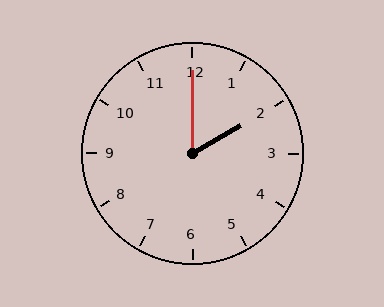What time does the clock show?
2:00.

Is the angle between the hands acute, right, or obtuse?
It is acute.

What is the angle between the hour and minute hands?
Approximately 60 degrees.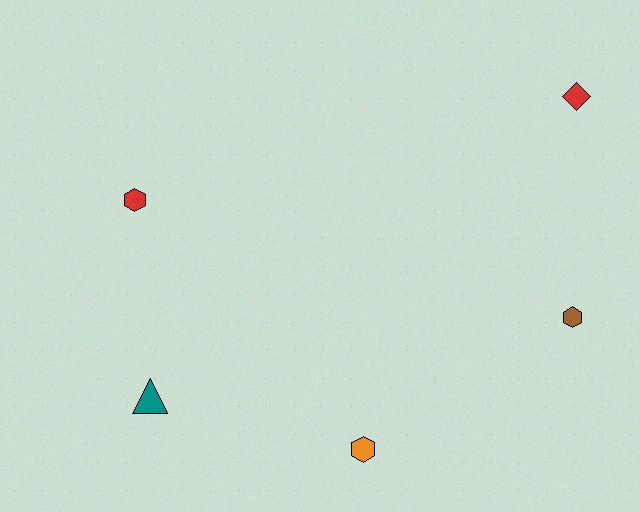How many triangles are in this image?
There is 1 triangle.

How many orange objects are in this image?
There is 1 orange object.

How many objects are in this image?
There are 5 objects.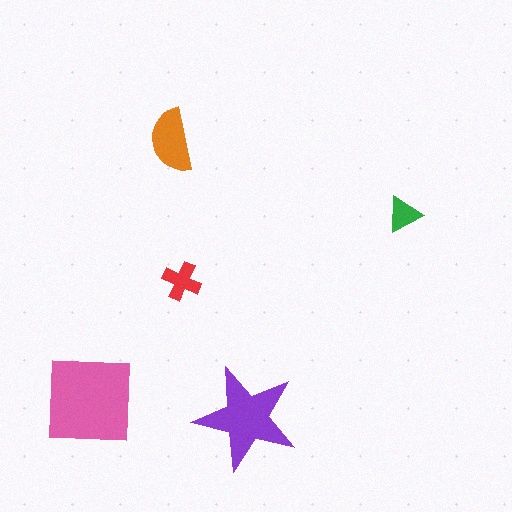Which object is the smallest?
The green triangle.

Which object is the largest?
The pink square.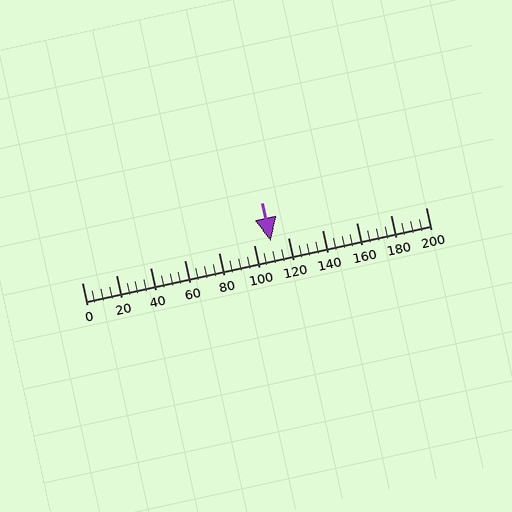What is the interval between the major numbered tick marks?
The major tick marks are spaced 20 units apart.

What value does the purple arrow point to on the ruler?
The purple arrow points to approximately 110.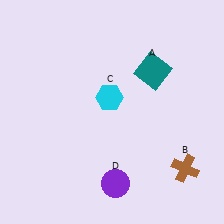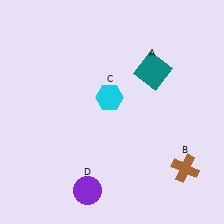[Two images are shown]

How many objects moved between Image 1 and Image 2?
1 object moved between the two images.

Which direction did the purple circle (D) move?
The purple circle (D) moved left.